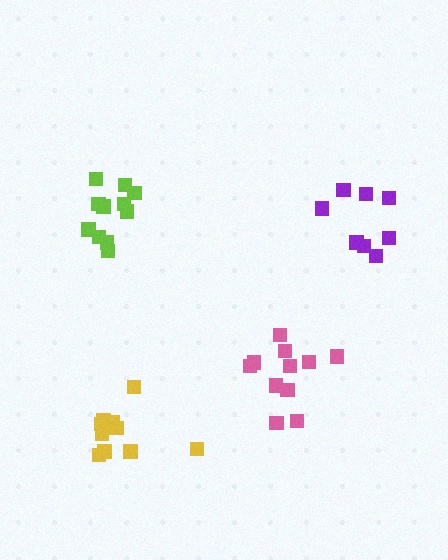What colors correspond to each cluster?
The clusters are colored: purple, pink, yellow, lime.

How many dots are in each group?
Group 1: 8 dots, Group 2: 11 dots, Group 3: 10 dots, Group 4: 11 dots (40 total).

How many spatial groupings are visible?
There are 4 spatial groupings.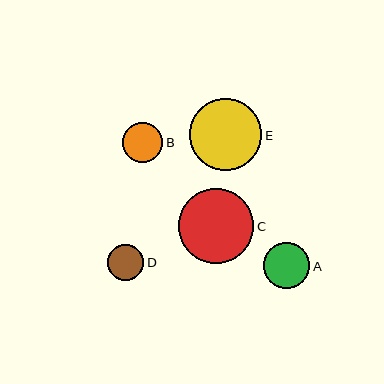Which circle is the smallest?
Circle D is the smallest with a size of approximately 36 pixels.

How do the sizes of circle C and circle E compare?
Circle C and circle E are approximately the same size.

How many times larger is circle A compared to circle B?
Circle A is approximately 1.2 times the size of circle B.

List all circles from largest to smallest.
From largest to smallest: C, E, A, B, D.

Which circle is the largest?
Circle C is the largest with a size of approximately 75 pixels.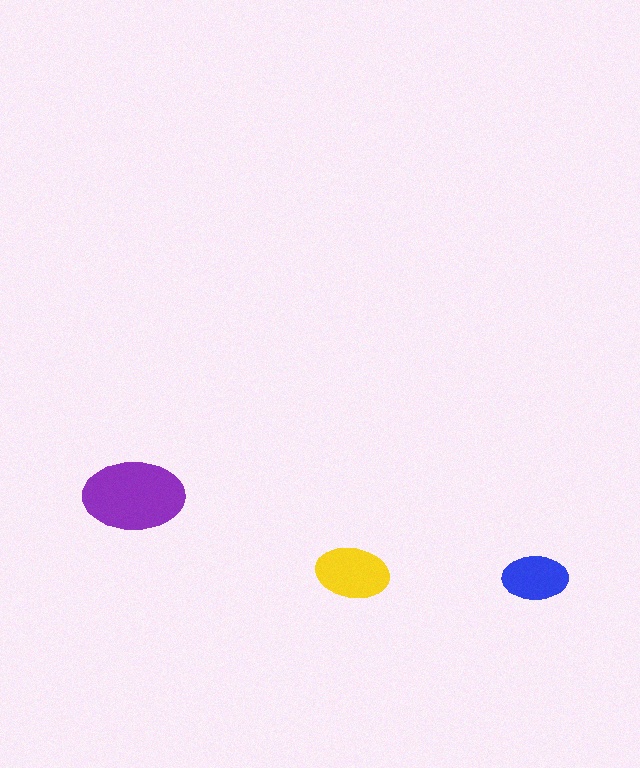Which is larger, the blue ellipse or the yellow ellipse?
The yellow one.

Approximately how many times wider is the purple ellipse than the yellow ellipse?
About 1.5 times wider.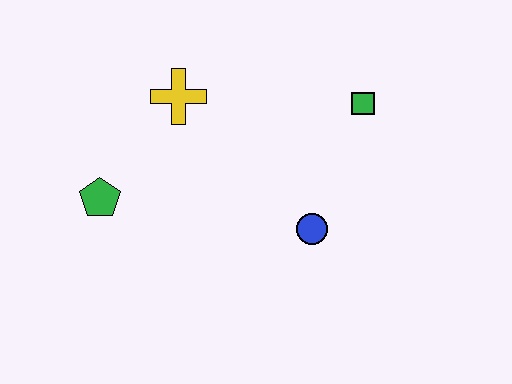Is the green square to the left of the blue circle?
No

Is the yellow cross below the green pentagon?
No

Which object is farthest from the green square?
The green pentagon is farthest from the green square.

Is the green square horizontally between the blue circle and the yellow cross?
No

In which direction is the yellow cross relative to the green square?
The yellow cross is to the left of the green square.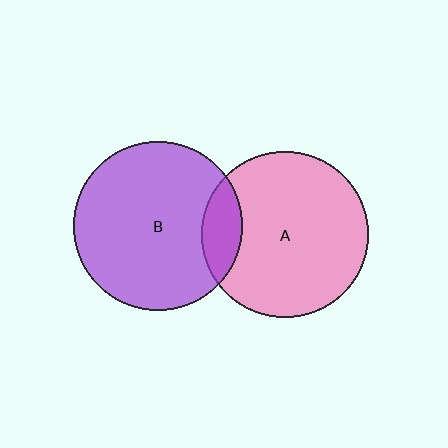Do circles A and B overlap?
Yes.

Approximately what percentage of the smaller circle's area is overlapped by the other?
Approximately 15%.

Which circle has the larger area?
Circle B (purple).